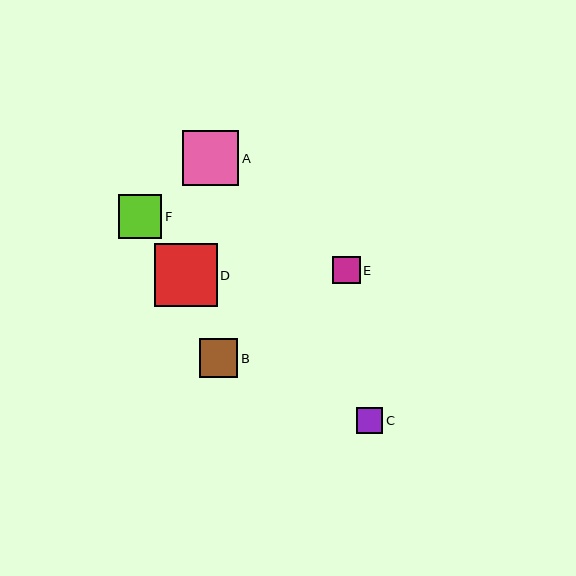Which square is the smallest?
Square C is the smallest with a size of approximately 26 pixels.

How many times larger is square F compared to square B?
Square F is approximately 1.1 times the size of square B.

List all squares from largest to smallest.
From largest to smallest: D, A, F, B, E, C.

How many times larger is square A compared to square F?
Square A is approximately 1.3 times the size of square F.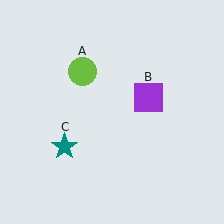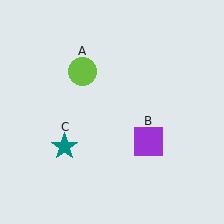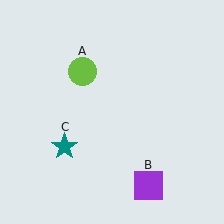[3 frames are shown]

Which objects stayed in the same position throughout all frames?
Lime circle (object A) and teal star (object C) remained stationary.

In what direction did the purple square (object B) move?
The purple square (object B) moved down.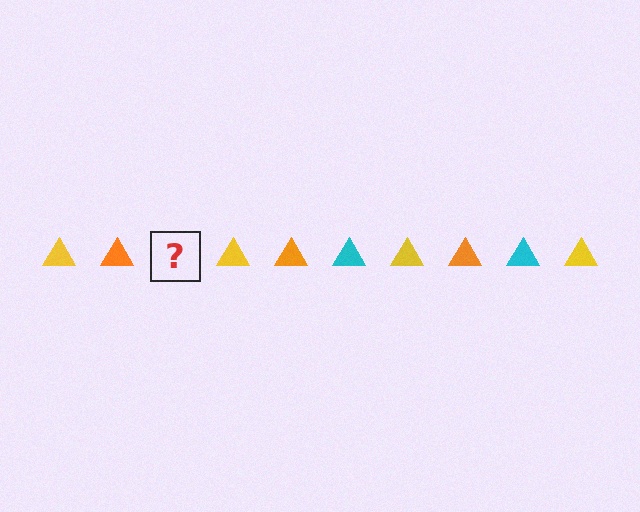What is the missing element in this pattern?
The missing element is a cyan triangle.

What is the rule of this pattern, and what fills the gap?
The rule is that the pattern cycles through yellow, orange, cyan triangles. The gap should be filled with a cyan triangle.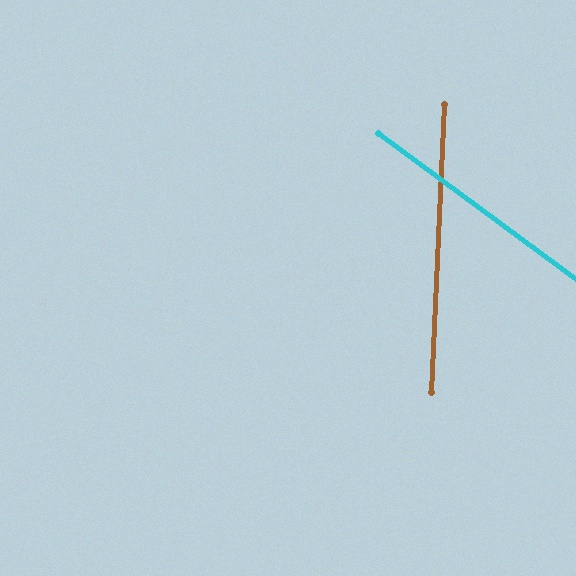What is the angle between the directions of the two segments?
Approximately 56 degrees.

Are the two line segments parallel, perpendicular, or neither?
Neither parallel nor perpendicular — they differ by about 56°.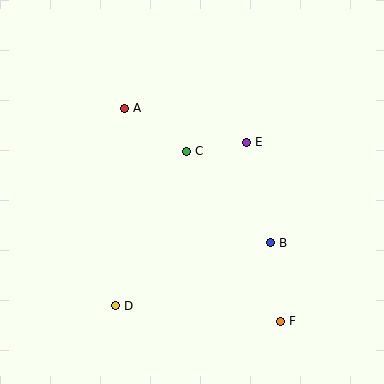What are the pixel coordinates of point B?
Point B is at (271, 243).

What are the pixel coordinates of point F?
Point F is at (281, 322).